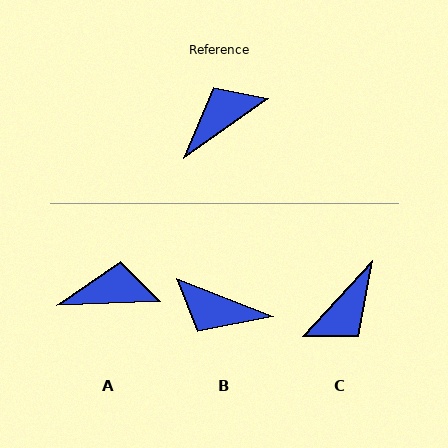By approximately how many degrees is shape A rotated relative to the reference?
Approximately 33 degrees clockwise.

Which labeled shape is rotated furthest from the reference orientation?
C, about 168 degrees away.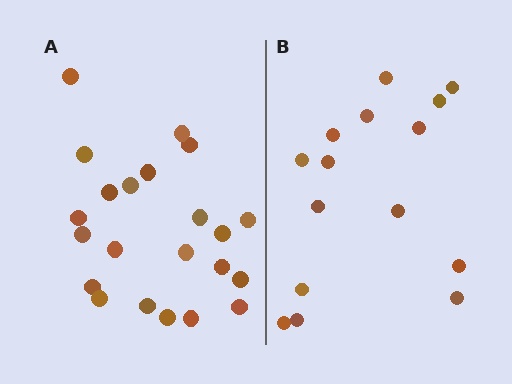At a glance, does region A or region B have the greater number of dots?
Region A (the left region) has more dots.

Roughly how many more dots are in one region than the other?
Region A has roughly 8 or so more dots than region B.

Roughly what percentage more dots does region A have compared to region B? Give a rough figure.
About 45% more.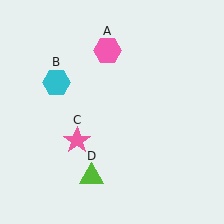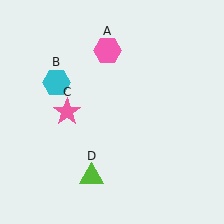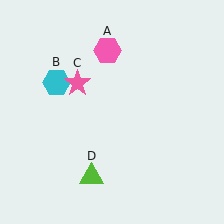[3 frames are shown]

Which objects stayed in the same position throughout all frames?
Pink hexagon (object A) and cyan hexagon (object B) and lime triangle (object D) remained stationary.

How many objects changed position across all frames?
1 object changed position: pink star (object C).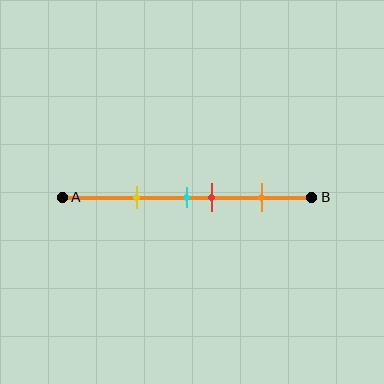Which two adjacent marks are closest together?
The cyan and red marks are the closest adjacent pair.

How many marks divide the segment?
There are 4 marks dividing the segment.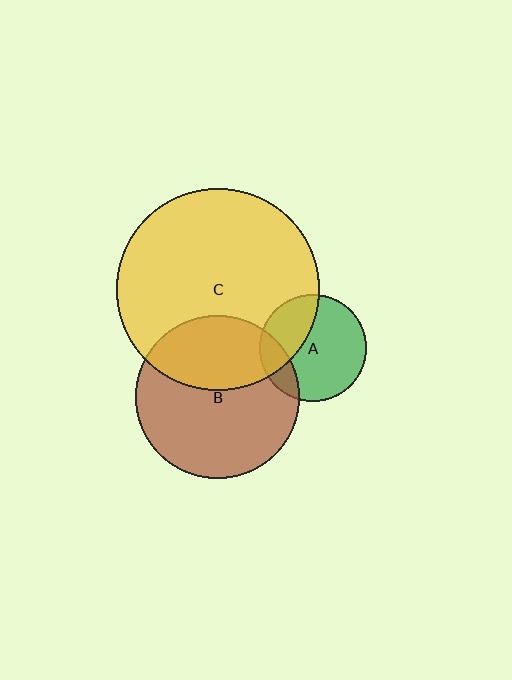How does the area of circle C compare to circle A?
Approximately 3.5 times.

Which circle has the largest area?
Circle C (yellow).